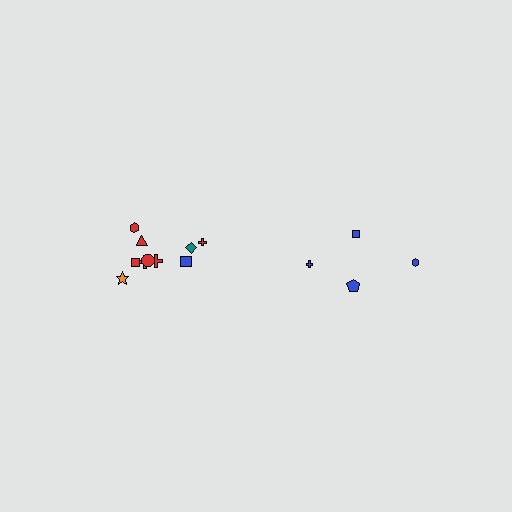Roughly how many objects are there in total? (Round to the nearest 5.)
Roughly 15 objects in total.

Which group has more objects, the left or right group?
The left group.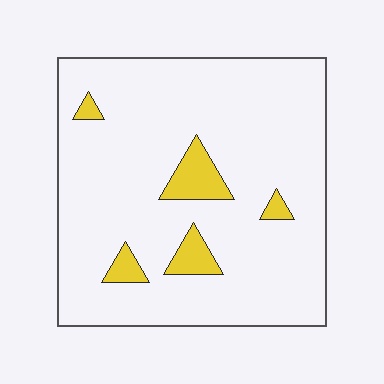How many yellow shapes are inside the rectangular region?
5.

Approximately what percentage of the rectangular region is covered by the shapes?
Approximately 10%.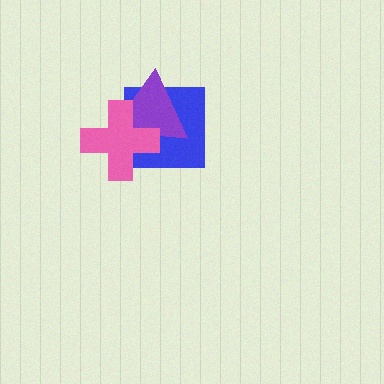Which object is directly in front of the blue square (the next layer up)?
The purple triangle is directly in front of the blue square.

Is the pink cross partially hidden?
No, no other shape covers it.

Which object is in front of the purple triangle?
The pink cross is in front of the purple triangle.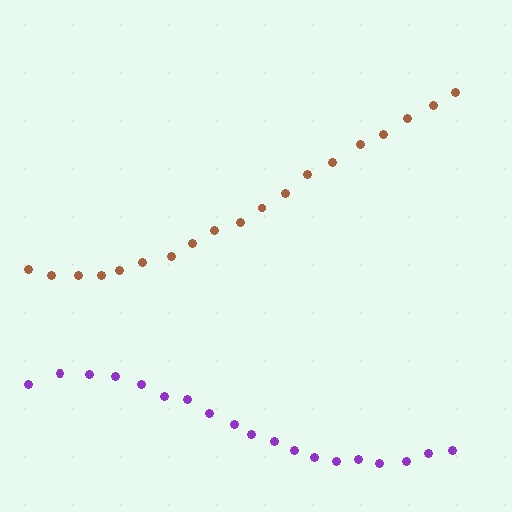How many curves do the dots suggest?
There are 2 distinct paths.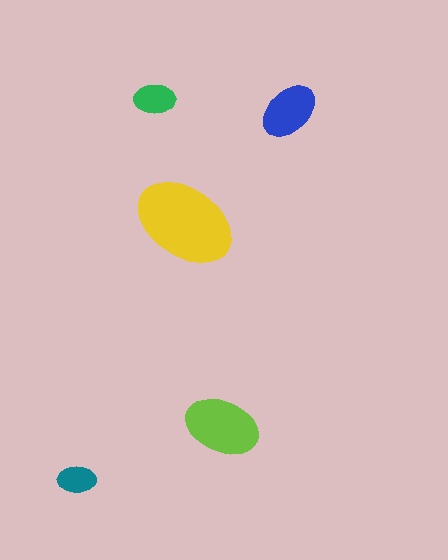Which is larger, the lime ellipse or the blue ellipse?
The lime one.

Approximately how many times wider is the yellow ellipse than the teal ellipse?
About 2.5 times wider.